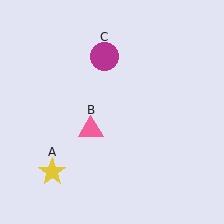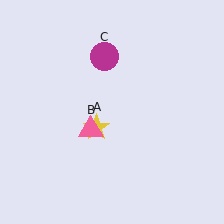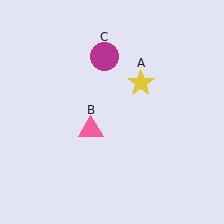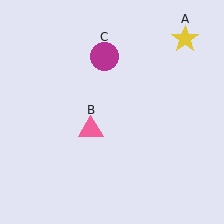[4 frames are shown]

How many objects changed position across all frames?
1 object changed position: yellow star (object A).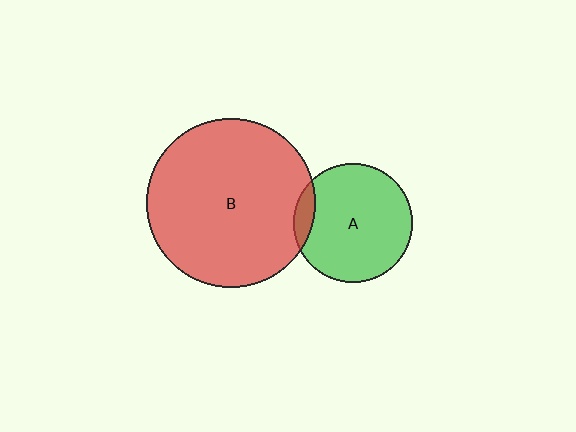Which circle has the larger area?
Circle B (red).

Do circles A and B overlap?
Yes.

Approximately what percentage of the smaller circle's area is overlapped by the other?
Approximately 10%.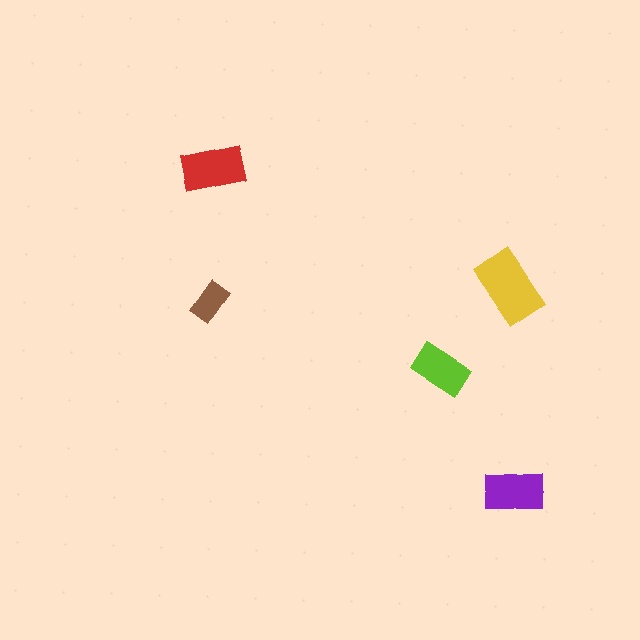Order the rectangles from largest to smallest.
the yellow one, the red one, the purple one, the lime one, the brown one.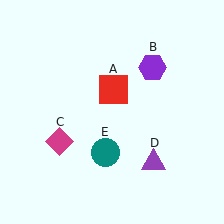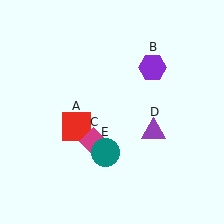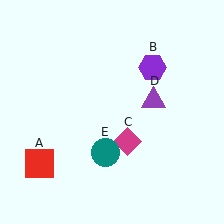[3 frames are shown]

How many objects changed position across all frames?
3 objects changed position: red square (object A), magenta diamond (object C), purple triangle (object D).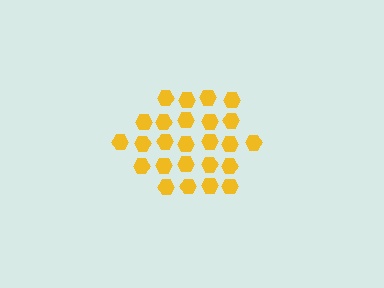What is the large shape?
The large shape is a hexagon.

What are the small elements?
The small elements are hexagons.